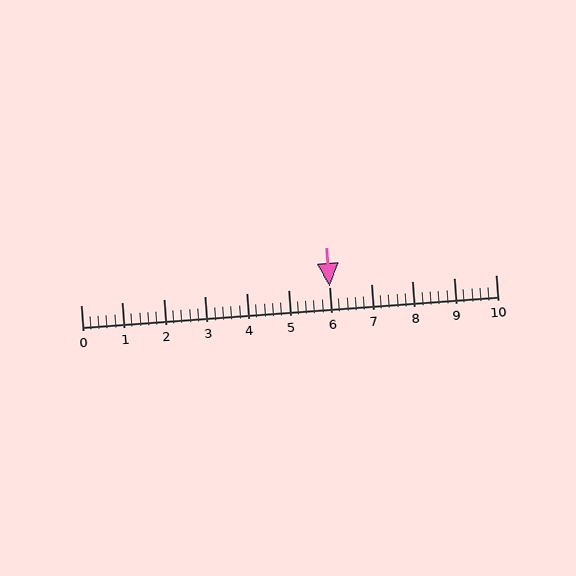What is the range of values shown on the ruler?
The ruler shows values from 0 to 10.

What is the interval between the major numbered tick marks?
The major tick marks are spaced 1 units apart.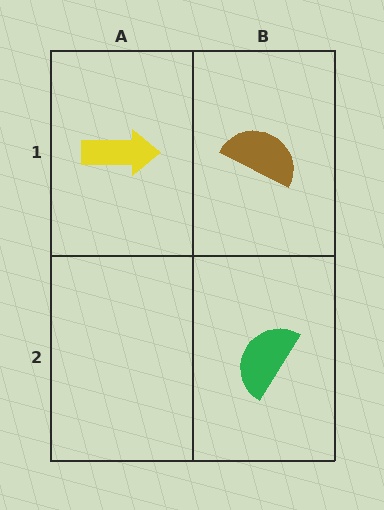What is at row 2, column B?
A green semicircle.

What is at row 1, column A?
A yellow arrow.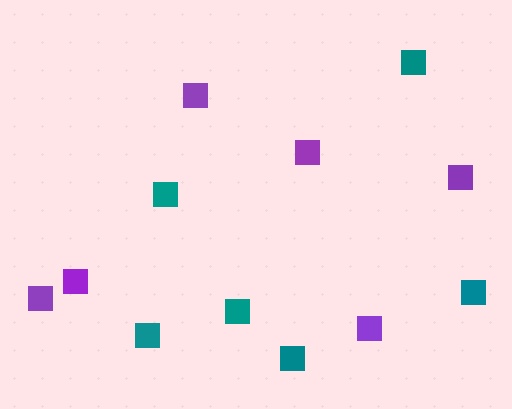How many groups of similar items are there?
There are 2 groups: one group of teal squares (6) and one group of purple squares (6).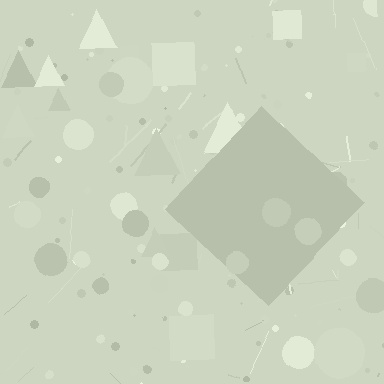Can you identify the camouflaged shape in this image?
The camouflaged shape is a diamond.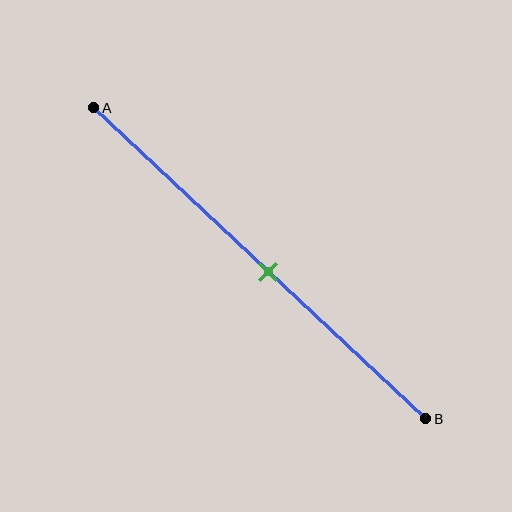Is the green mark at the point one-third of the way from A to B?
No, the mark is at about 55% from A, not at the 33% one-third point.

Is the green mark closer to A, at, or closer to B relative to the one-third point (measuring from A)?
The green mark is closer to point B than the one-third point of segment AB.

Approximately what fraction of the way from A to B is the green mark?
The green mark is approximately 55% of the way from A to B.